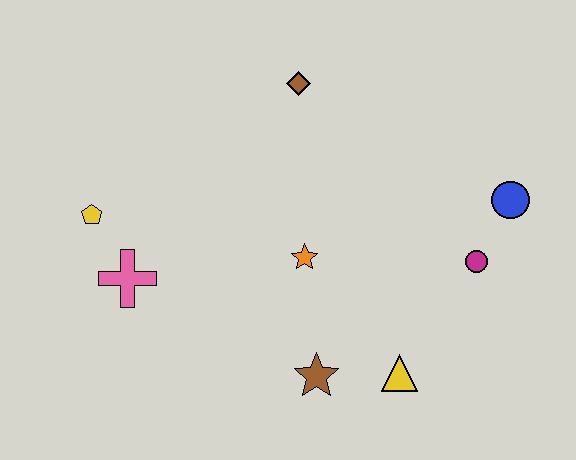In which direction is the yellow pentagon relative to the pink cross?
The yellow pentagon is above the pink cross.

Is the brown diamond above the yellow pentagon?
Yes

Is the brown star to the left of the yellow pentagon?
No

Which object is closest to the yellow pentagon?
The pink cross is closest to the yellow pentagon.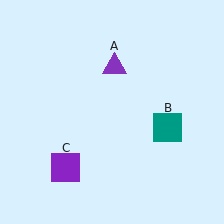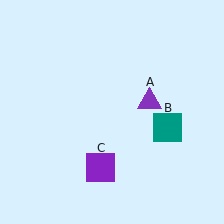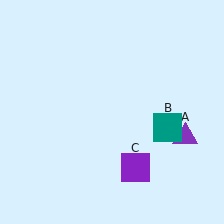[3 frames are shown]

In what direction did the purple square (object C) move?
The purple square (object C) moved right.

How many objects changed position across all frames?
2 objects changed position: purple triangle (object A), purple square (object C).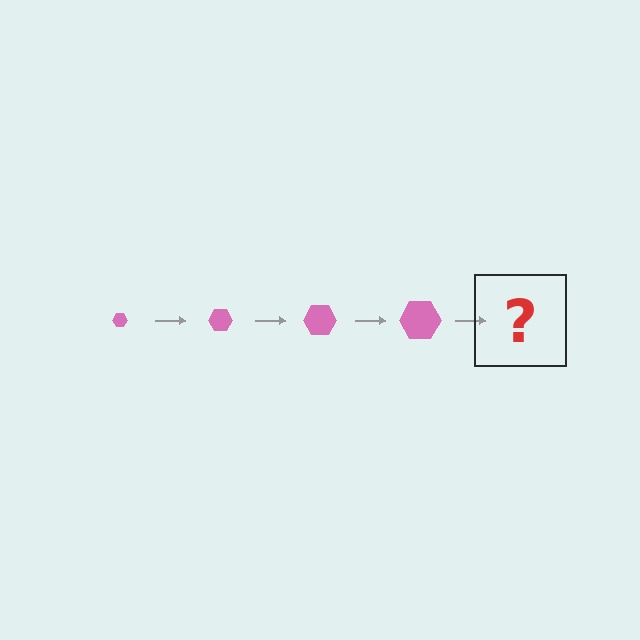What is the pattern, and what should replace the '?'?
The pattern is that the hexagon gets progressively larger each step. The '?' should be a pink hexagon, larger than the previous one.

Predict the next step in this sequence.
The next step is a pink hexagon, larger than the previous one.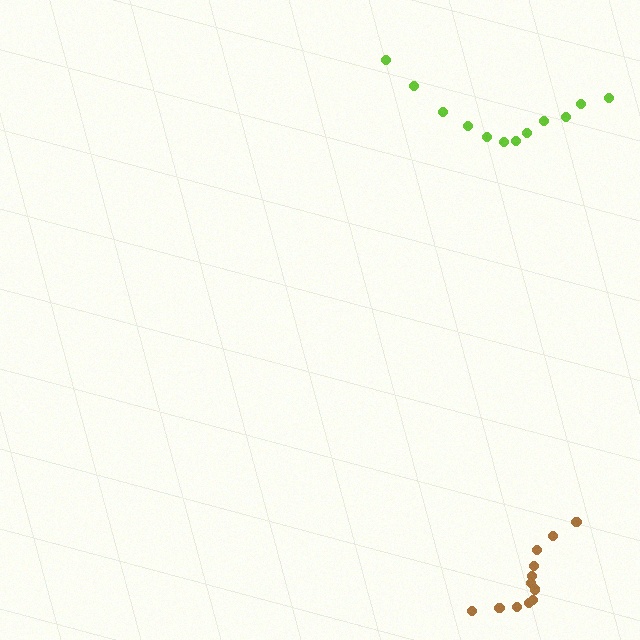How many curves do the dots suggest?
There are 2 distinct paths.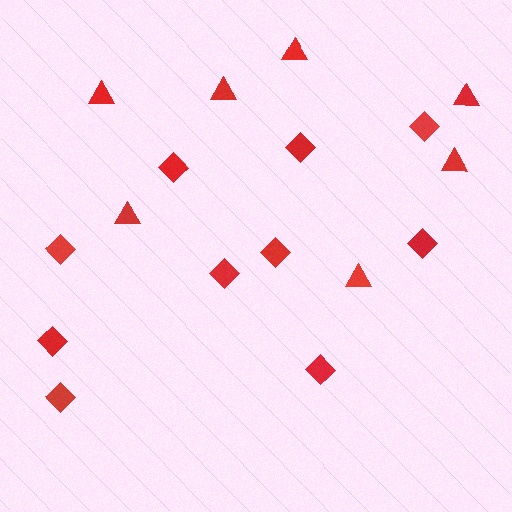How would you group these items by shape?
There are 2 groups: one group of triangles (7) and one group of diamonds (10).